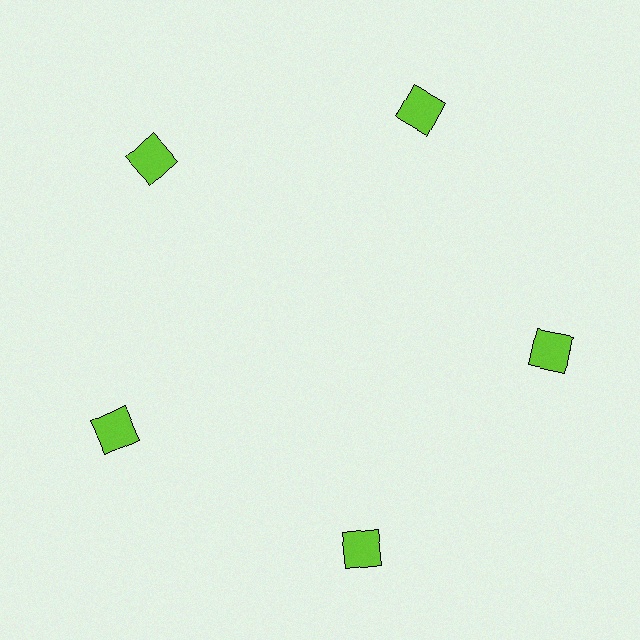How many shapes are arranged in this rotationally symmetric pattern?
There are 5 shapes, arranged in 5 groups of 1.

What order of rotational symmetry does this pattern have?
This pattern has 5-fold rotational symmetry.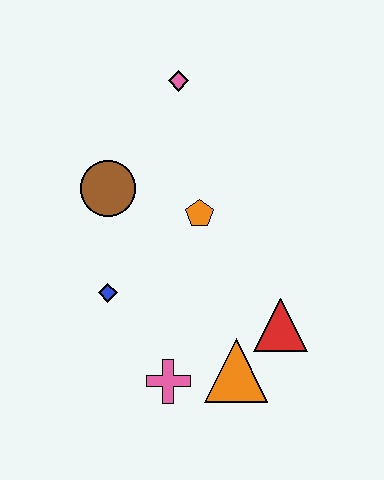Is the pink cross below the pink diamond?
Yes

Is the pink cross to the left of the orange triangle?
Yes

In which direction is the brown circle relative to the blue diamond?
The brown circle is above the blue diamond.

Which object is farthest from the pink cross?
The pink diamond is farthest from the pink cross.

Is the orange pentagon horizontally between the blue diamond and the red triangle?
Yes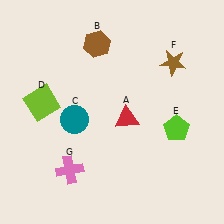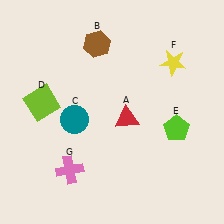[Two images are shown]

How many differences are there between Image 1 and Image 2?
There is 1 difference between the two images.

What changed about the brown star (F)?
In Image 1, F is brown. In Image 2, it changed to yellow.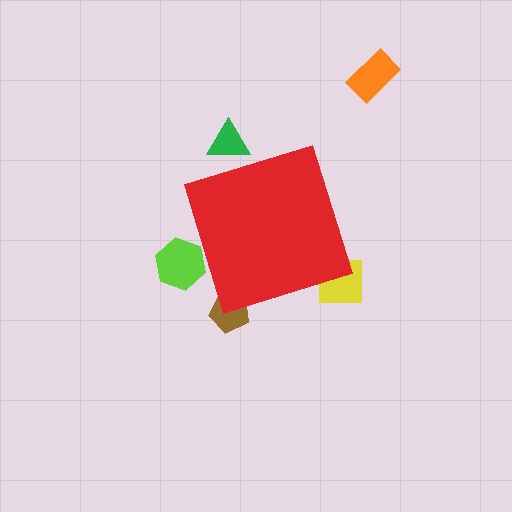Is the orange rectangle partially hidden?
No, the orange rectangle is fully visible.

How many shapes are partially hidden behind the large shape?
4 shapes are partially hidden.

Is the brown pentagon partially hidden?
Yes, the brown pentagon is partially hidden behind the red diamond.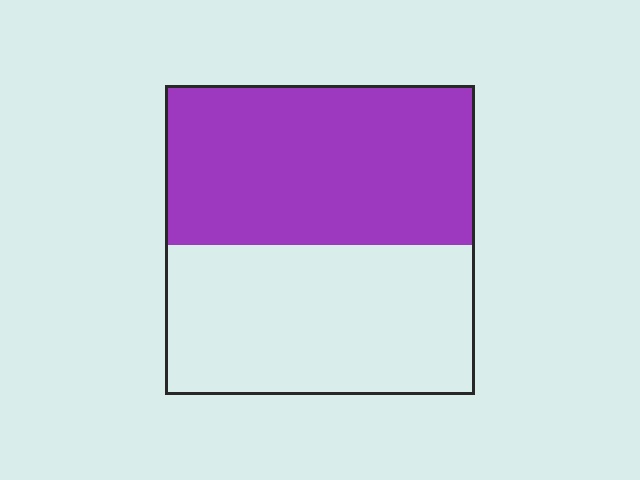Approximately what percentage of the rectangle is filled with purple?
Approximately 50%.